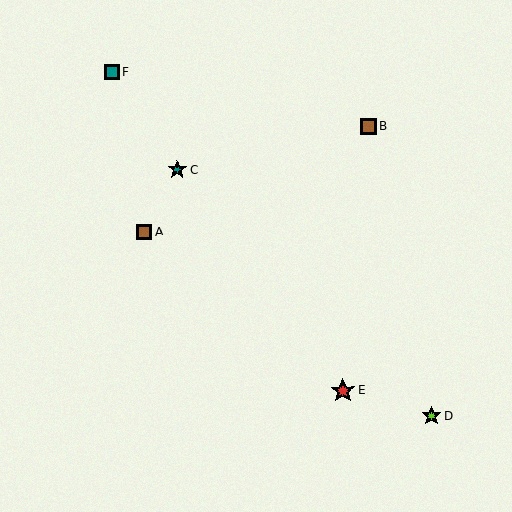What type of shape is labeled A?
Shape A is a brown square.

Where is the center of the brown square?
The center of the brown square is at (144, 232).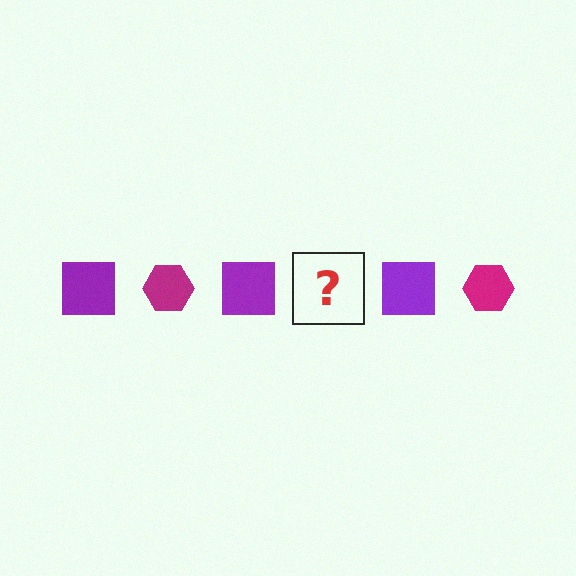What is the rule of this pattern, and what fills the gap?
The rule is that the pattern alternates between purple square and magenta hexagon. The gap should be filled with a magenta hexagon.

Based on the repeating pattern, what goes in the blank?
The blank should be a magenta hexagon.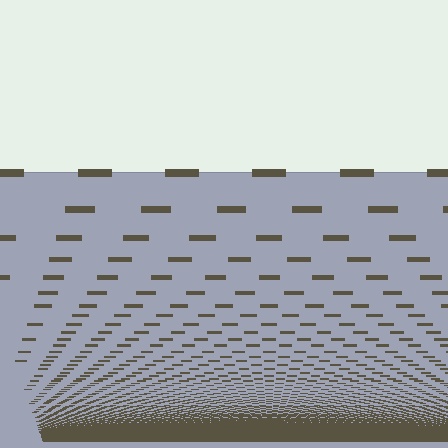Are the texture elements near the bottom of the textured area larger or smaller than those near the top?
Smaller. The gradient is inverted — elements near the bottom are smaller and denser.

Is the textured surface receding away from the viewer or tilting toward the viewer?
The surface appears to tilt toward the viewer. Texture elements get larger and sparser toward the top.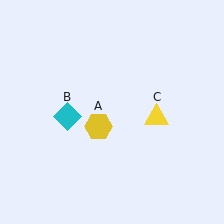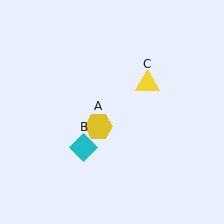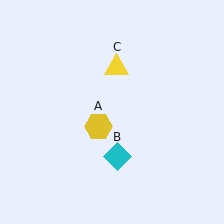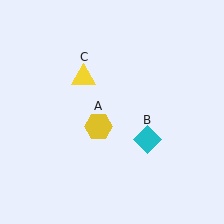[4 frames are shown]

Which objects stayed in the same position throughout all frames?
Yellow hexagon (object A) remained stationary.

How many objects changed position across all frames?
2 objects changed position: cyan diamond (object B), yellow triangle (object C).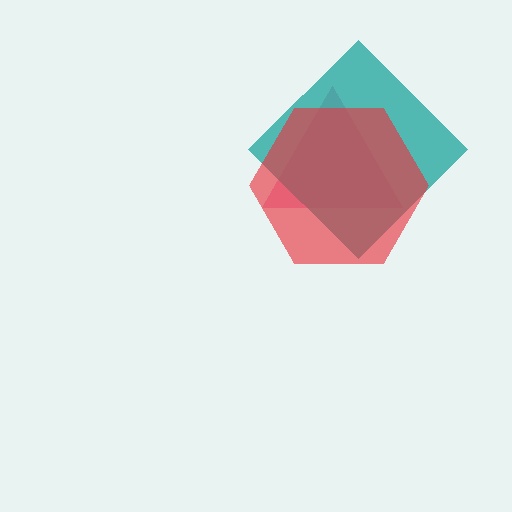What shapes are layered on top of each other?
The layered shapes are: a pink triangle, a teal diamond, a red hexagon.